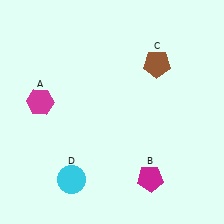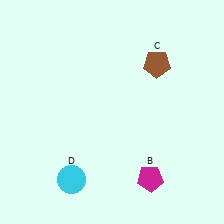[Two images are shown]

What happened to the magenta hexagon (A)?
The magenta hexagon (A) was removed in Image 2. It was in the top-left area of Image 1.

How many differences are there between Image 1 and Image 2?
There is 1 difference between the two images.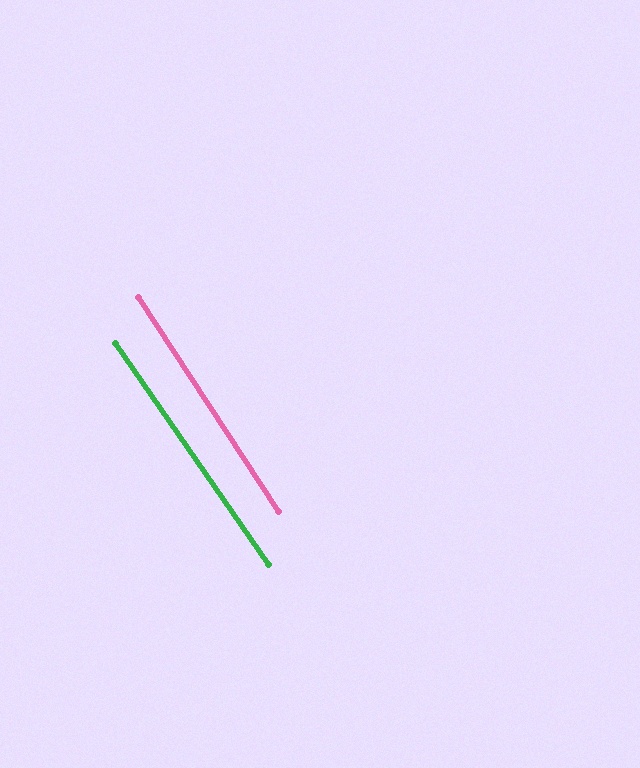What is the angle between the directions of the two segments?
Approximately 2 degrees.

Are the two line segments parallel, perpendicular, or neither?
Parallel — their directions differ by only 1.7°.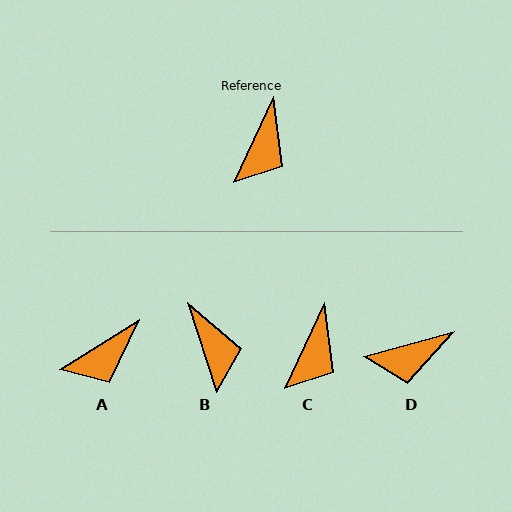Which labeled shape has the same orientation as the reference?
C.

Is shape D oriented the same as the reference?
No, it is off by about 50 degrees.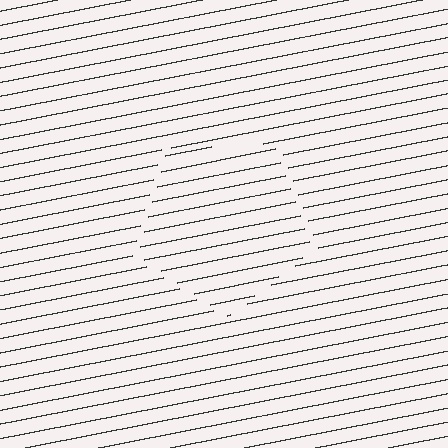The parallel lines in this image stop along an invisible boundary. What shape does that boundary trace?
An illusory pentagon. The interior of the shape contains the same grating, shifted by half a period — the contour is defined by the phase discontinuity where line-ends from the inner and outer gratings abut.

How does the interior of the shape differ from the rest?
The interior of the shape contains the same grating, shifted by half a period — the contour is defined by the phase discontinuity where line-ends from the inner and outer gratings abut.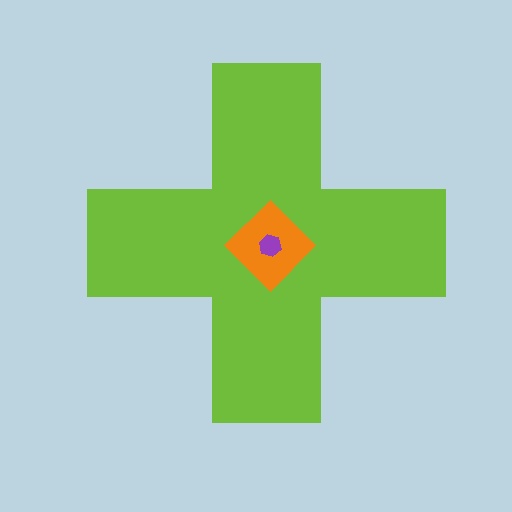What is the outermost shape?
The lime cross.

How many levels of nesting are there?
3.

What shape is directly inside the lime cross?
The orange diamond.